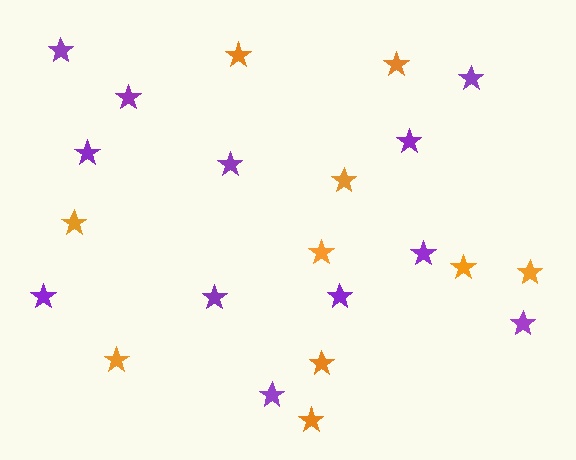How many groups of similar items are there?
There are 2 groups: one group of orange stars (10) and one group of purple stars (12).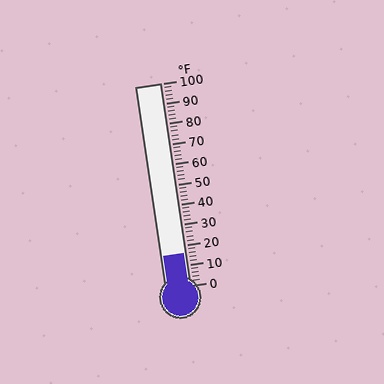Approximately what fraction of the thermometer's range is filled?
The thermometer is filled to approximately 15% of its range.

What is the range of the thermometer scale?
The thermometer scale ranges from 0°F to 100°F.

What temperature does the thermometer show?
The thermometer shows approximately 16°F.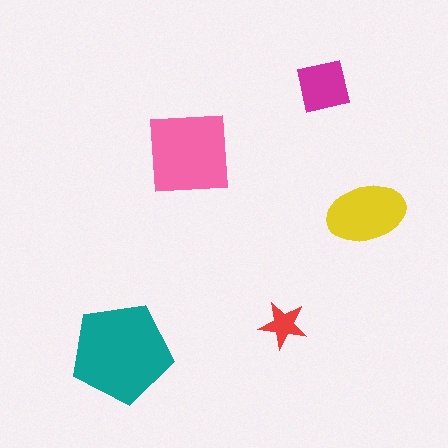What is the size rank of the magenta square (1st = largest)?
4th.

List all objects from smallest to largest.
The red star, the magenta square, the yellow ellipse, the pink square, the teal pentagon.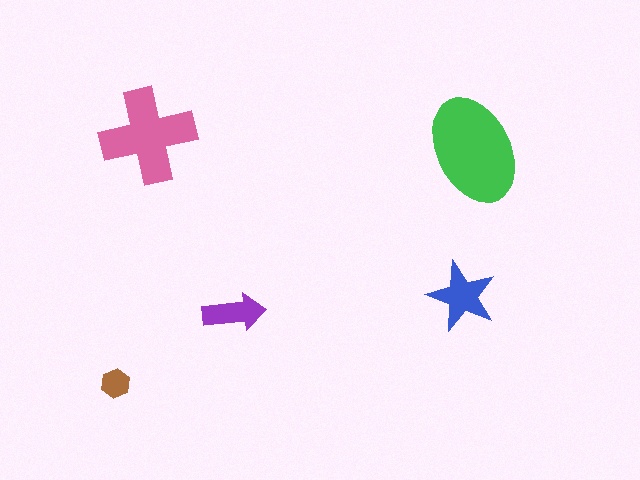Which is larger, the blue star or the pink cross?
The pink cross.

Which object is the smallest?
The brown hexagon.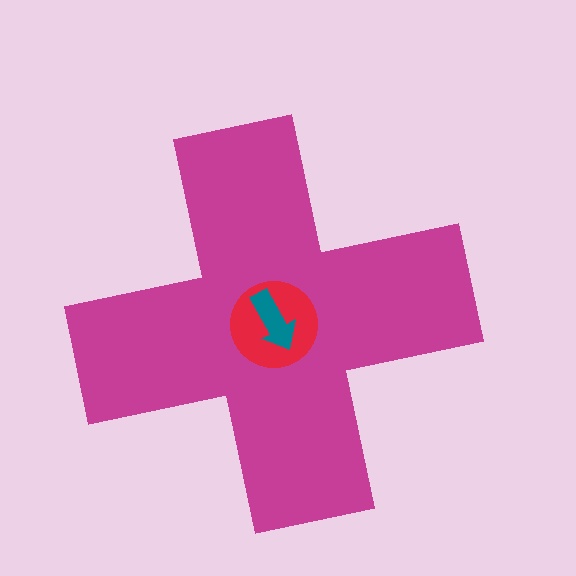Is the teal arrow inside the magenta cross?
Yes.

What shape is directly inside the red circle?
The teal arrow.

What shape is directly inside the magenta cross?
The red circle.